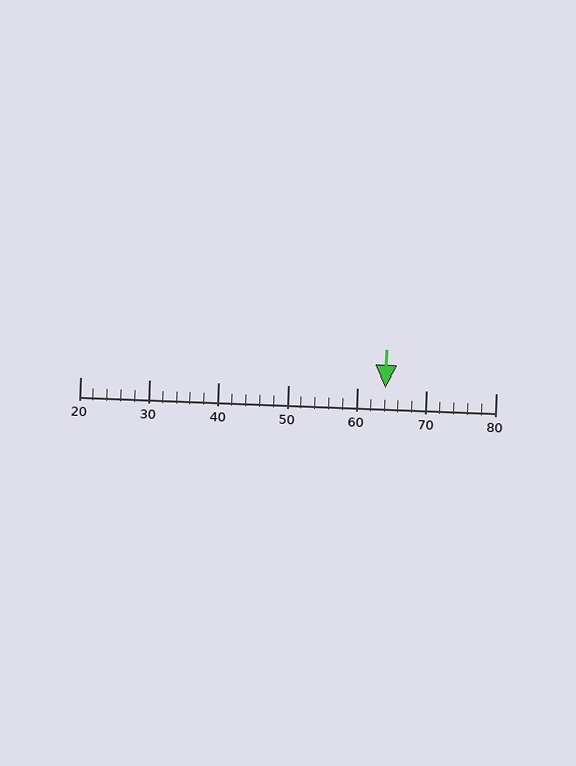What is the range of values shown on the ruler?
The ruler shows values from 20 to 80.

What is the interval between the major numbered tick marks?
The major tick marks are spaced 10 units apart.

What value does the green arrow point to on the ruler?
The green arrow points to approximately 64.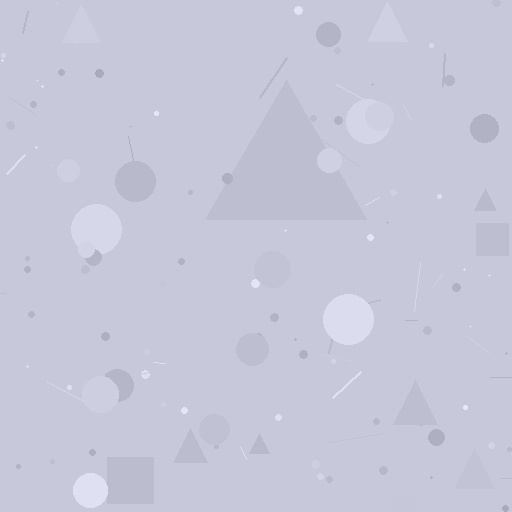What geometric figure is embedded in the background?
A triangle is embedded in the background.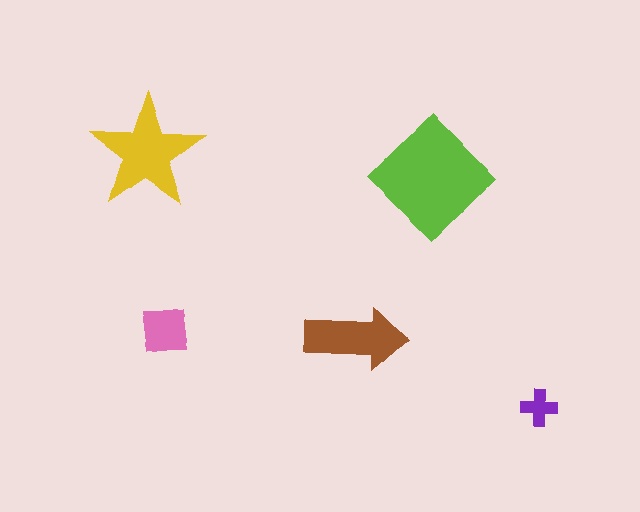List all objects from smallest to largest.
The purple cross, the pink square, the brown arrow, the yellow star, the lime diamond.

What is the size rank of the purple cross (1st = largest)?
5th.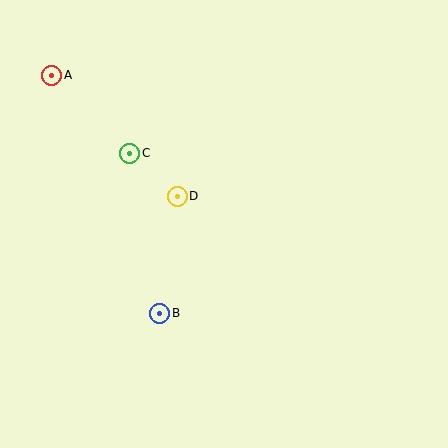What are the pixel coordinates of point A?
Point A is at (52, 75).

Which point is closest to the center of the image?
Point D at (177, 196) is closest to the center.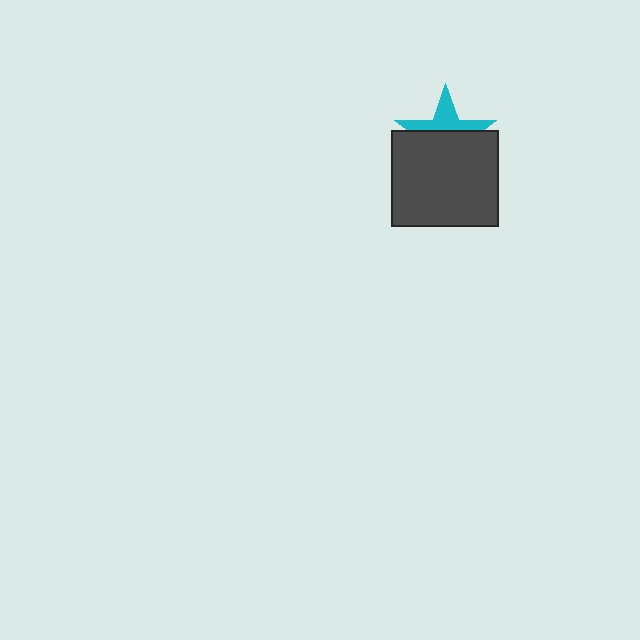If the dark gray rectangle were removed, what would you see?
You would see the complete cyan star.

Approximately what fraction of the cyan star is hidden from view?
Roughly 60% of the cyan star is hidden behind the dark gray rectangle.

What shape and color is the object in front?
The object in front is a dark gray rectangle.